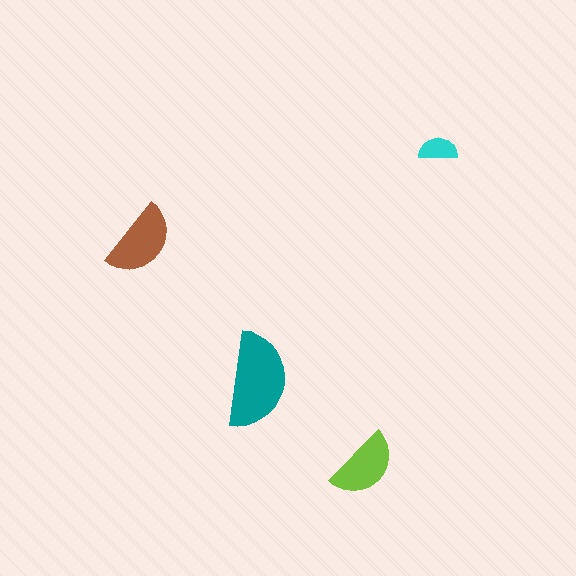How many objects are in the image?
There are 4 objects in the image.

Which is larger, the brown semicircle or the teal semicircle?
The teal one.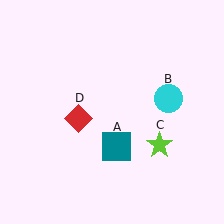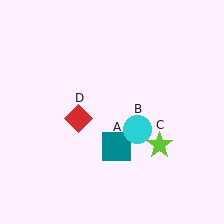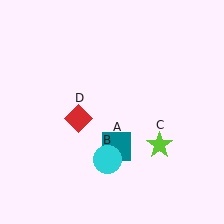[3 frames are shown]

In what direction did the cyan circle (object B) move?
The cyan circle (object B) moved down and to the left.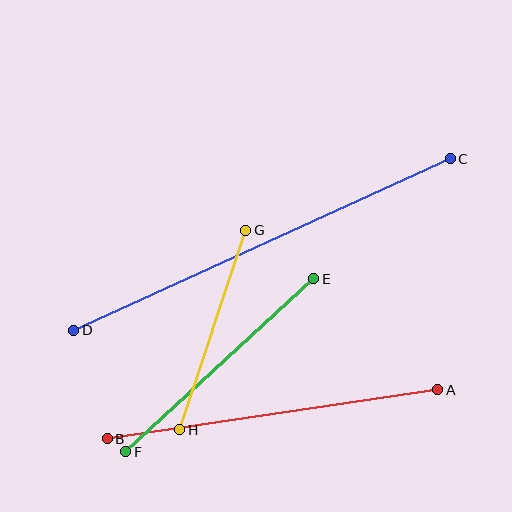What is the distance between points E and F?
The distance is approximately 256 pixels.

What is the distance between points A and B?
The distance is approximately 334 pixels.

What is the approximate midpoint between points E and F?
The midpoint is at approximately (220, 365) pixels.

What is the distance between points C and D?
The distance is approximately 414 pixels.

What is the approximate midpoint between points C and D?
The midpoint is at approximately (262, 244) pixels.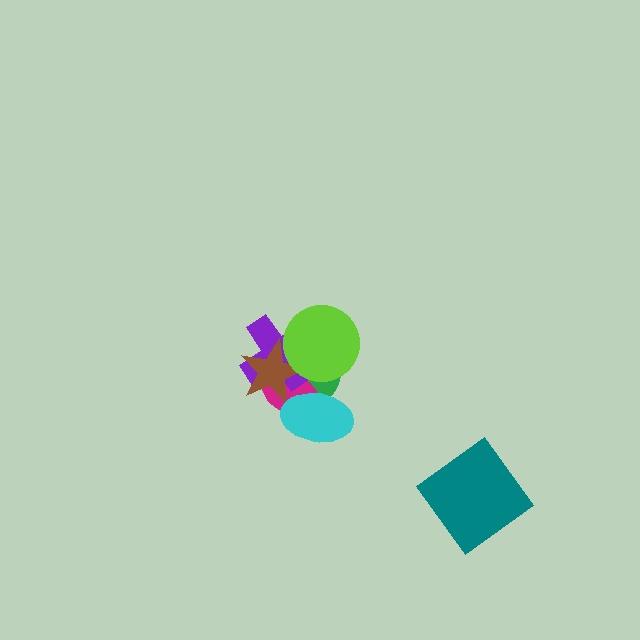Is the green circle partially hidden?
Yes, it is partially covered by another shape.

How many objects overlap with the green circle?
5 objects overlap with the green circle.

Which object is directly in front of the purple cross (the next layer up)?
The brown star is directly in front of the purple cross.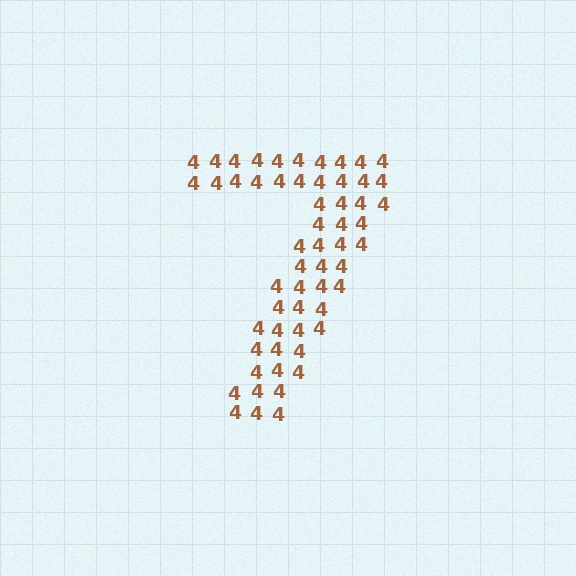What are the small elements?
The small elements are digit 4's.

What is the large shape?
The large shape is the digit 7.